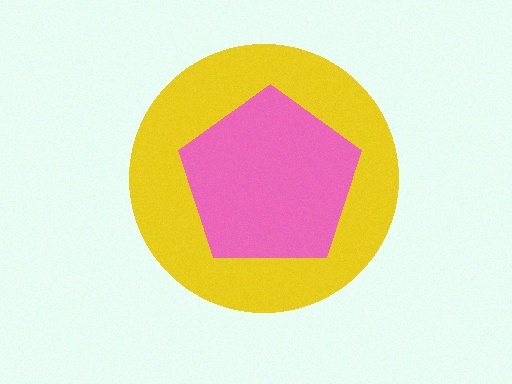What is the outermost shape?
The yellow circle.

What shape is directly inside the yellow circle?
The pink pentagon.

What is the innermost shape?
The pink pentagon.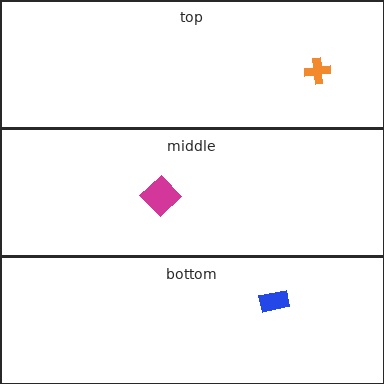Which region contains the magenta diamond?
The middle region.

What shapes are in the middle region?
The magenta diamond.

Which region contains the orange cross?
The top region.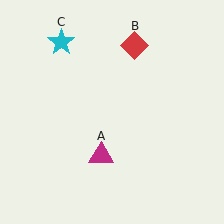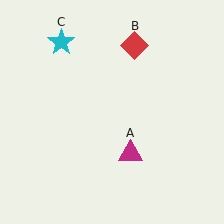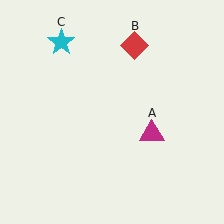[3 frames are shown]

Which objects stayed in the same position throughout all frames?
Red diamond (object B) and cyan star (object C) remained stationary.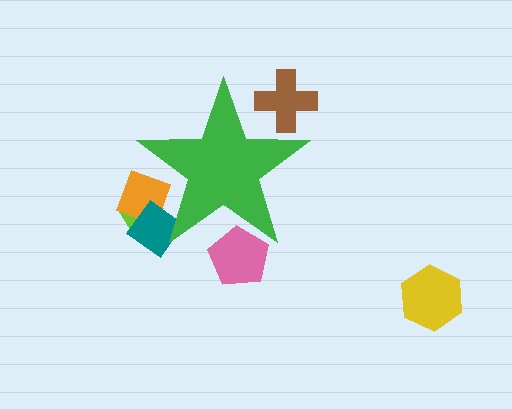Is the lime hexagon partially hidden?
Yes, the lime hexagon is partially hidden behind the green star.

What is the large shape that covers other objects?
A green star.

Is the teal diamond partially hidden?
Yes, the teal diamond is partially hidden behind the green star.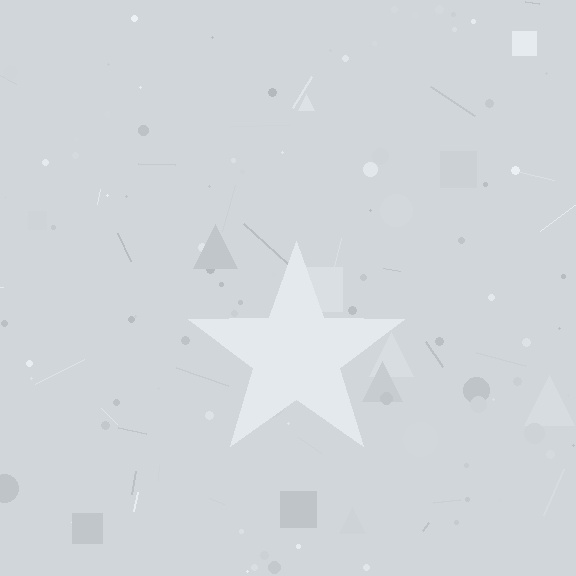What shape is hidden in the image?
A star is hidden in the image.